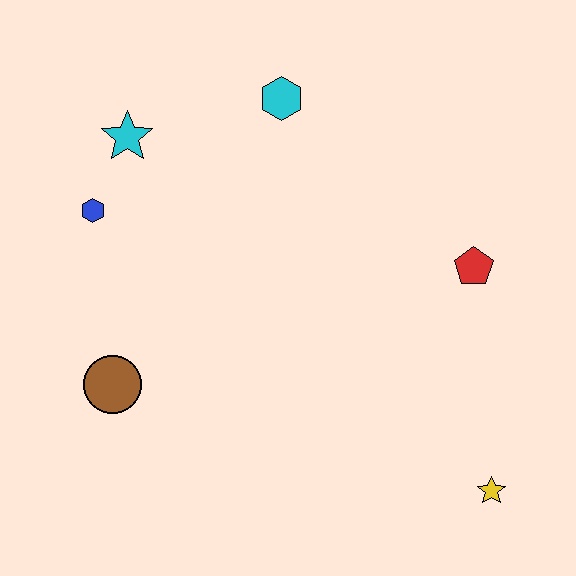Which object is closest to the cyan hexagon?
The cyan star is closest to the cyan hexagon.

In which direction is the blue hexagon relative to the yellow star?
The blue hexagon is to the left of the yellow star.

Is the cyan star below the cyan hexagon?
Yes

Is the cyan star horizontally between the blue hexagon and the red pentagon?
Yes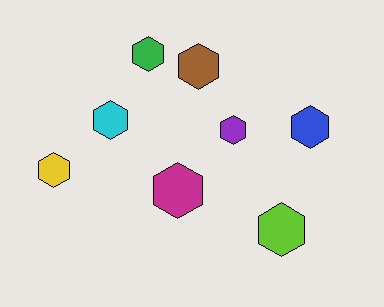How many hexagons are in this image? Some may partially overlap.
There are 8 hexagons.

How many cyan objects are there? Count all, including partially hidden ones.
There is 1 cyan object.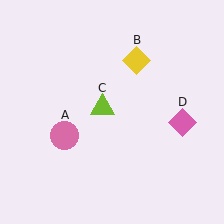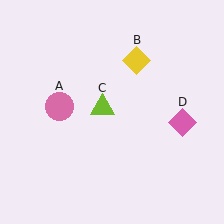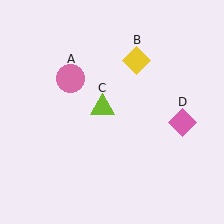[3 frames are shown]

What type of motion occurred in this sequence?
The pink circle (object A) rotated clockwise around the center of the scene.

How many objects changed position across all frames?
1 object changed position: pink circle (object A).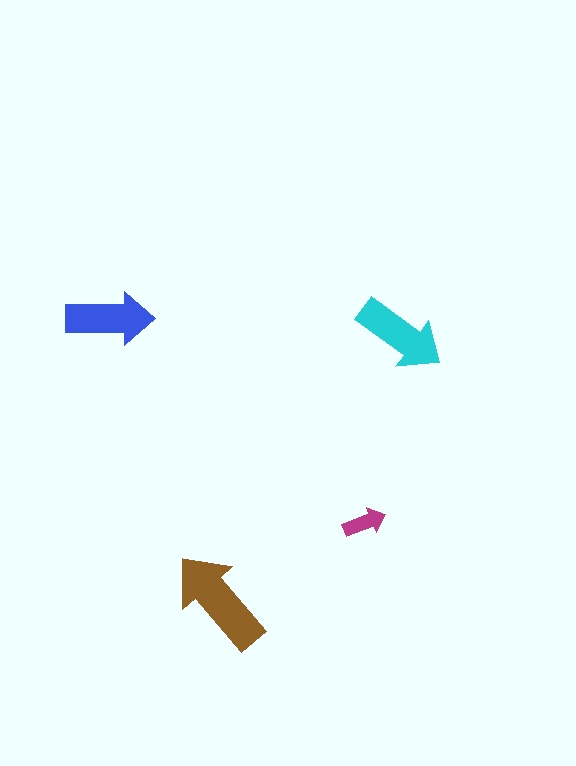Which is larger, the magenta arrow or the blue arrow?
The blue one.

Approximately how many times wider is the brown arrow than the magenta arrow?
About 2.5 times wider.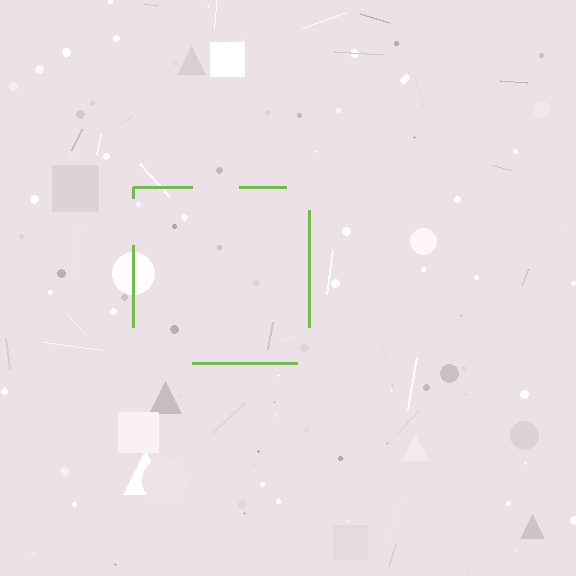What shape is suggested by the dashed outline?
The dashed outline suggests a square.